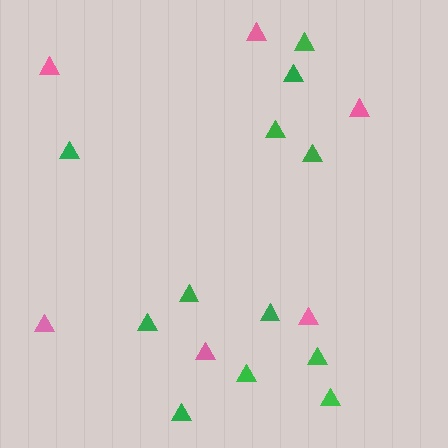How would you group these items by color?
There are 2 groups: one group of green triangles (12) and one group of pink triangles (6).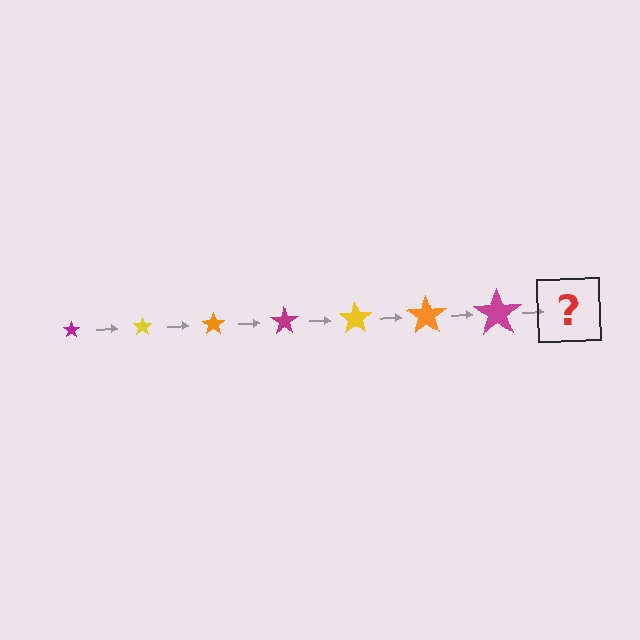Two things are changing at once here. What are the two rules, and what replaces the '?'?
The two rules are that the star grows larger each step and the color cycles through magenta, yellow, and orange. The '?' should be a yellow star, larger than the previous one.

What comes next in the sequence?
The next element should be a yellow star, larger than the previous one.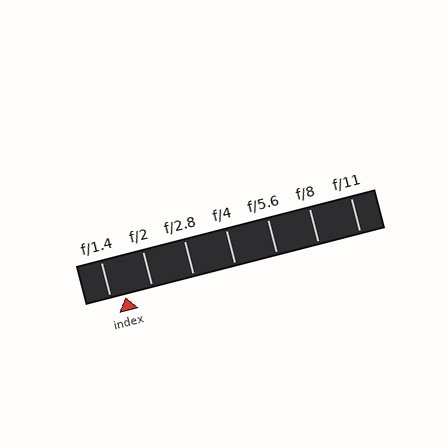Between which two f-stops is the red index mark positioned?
The index mark is between f/1.4 and f/2.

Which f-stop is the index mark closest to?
The index mark is closest to f/1.4.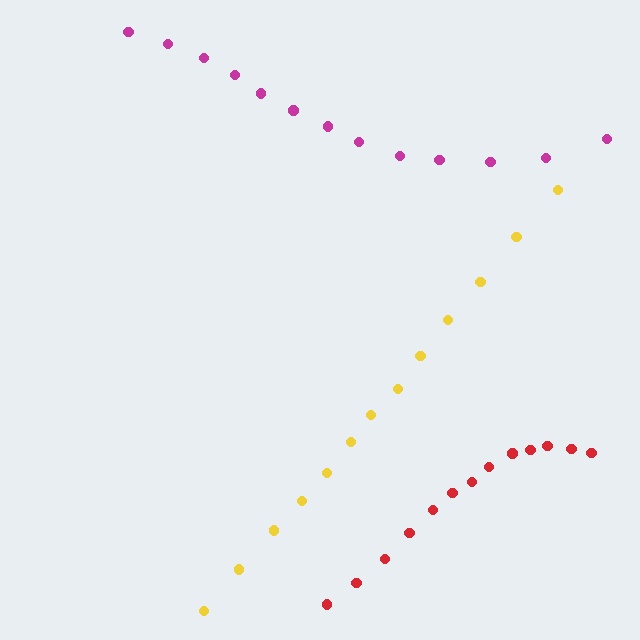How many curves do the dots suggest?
There are 3 distinct paths.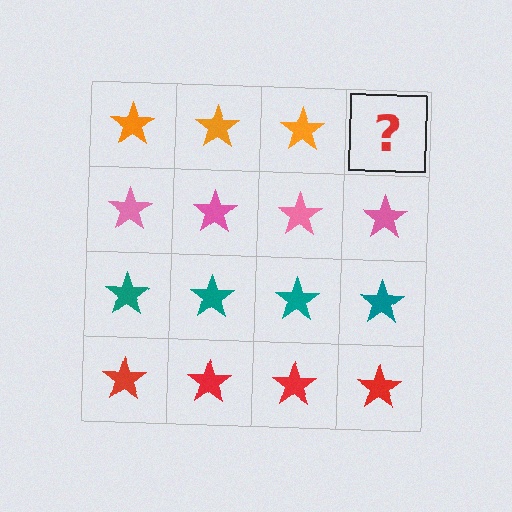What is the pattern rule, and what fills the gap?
The rule is that each row has a consistent color. The gap should be filled with an orange star.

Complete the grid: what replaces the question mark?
The question mark should be replaced with an orange star.